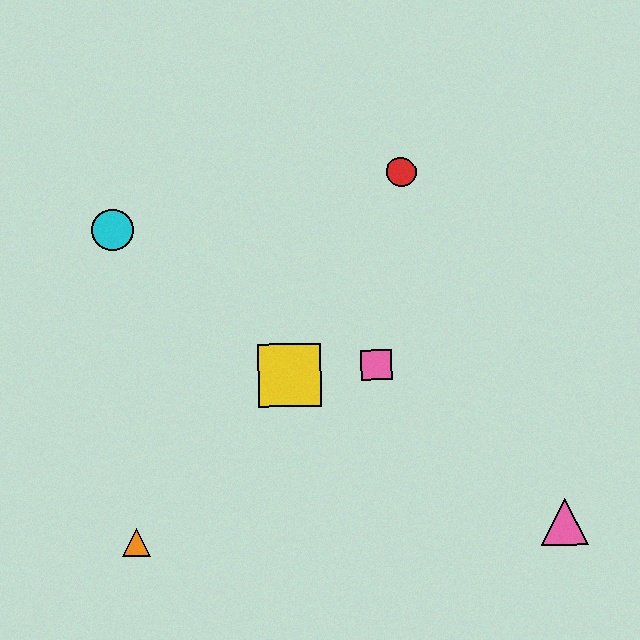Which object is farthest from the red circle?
The orange triangle is farthest from the red circle.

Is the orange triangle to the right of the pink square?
No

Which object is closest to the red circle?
The pink square is closest to the red circle.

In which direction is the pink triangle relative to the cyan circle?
The pink triangle is to the right of the cyan circle.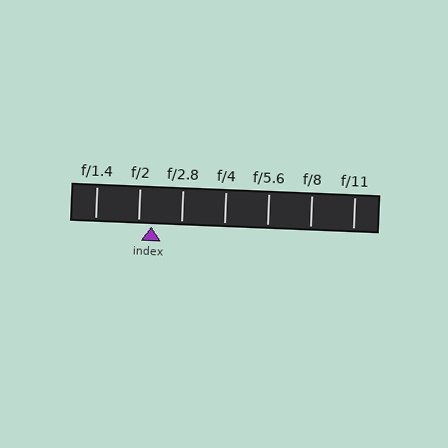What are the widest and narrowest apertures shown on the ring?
The widest aperture shown is f/1.4 and the narrowest is f/11.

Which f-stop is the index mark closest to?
The index mark is closest to f/2.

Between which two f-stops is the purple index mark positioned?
The index mark is between f/2 and f/2.8.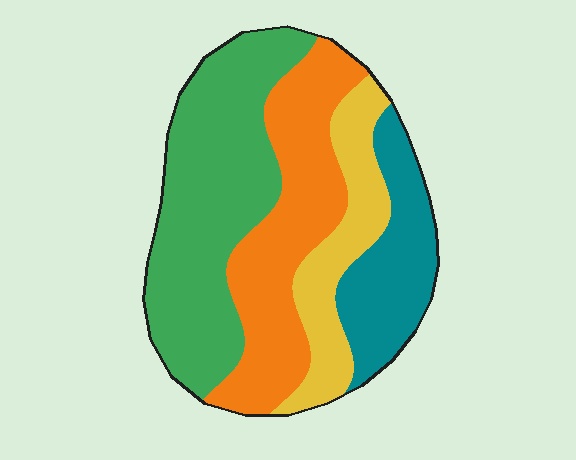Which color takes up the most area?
Green, at roughly 40%.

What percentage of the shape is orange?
Orange takes up about one quarter (1/4) of the shape.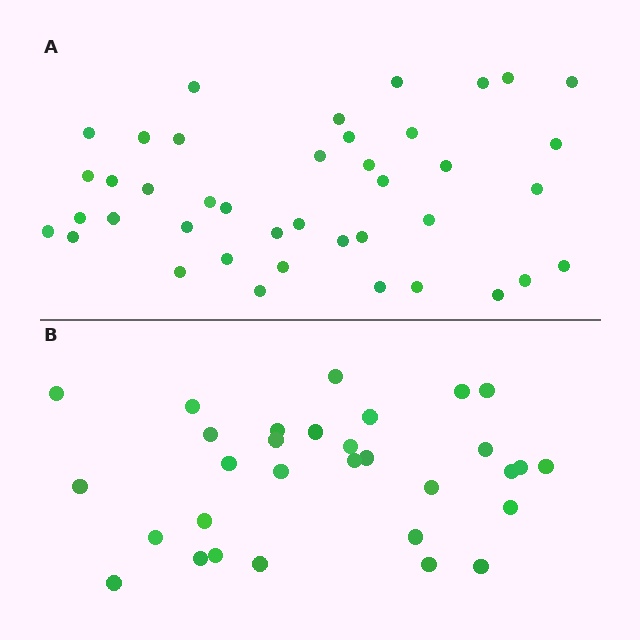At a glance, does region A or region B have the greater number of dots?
Region A (the top region) has more dots.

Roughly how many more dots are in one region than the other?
Region A has roughly 10 or so more dots than region B.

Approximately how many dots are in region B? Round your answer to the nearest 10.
About 30 dots. (The exact count is 31, which rounds to 30.)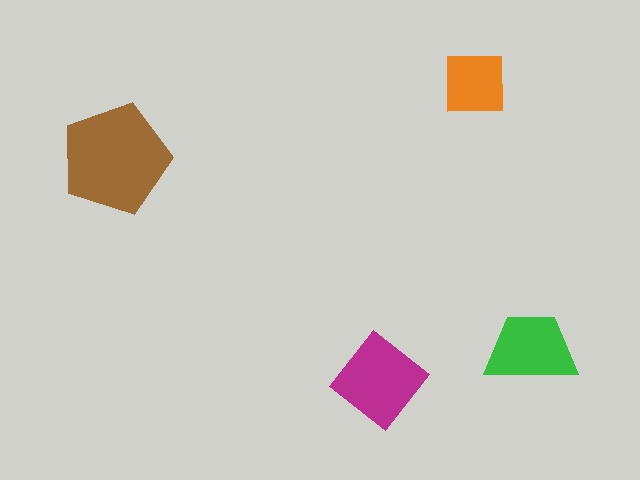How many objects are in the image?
There are 4 objects in the image.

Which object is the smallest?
The orange square.